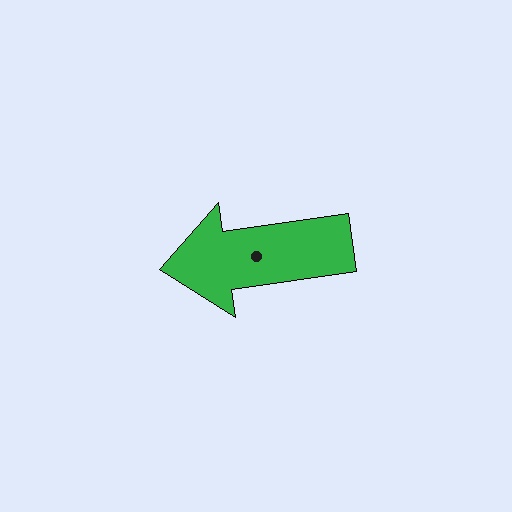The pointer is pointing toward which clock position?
Roughly 9 o'clock.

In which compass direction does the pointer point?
West.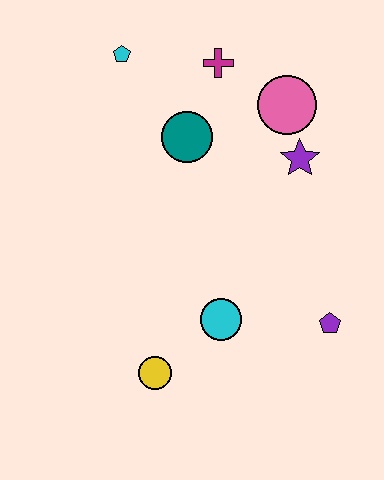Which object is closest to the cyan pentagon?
The magenta cross is closest to the cyan pentagon.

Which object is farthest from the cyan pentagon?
The purple pentagon is farthest from the cyan pentagon.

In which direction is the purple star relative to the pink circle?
The purple star is below the pink circle.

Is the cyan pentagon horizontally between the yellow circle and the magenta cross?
No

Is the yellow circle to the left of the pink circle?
Yes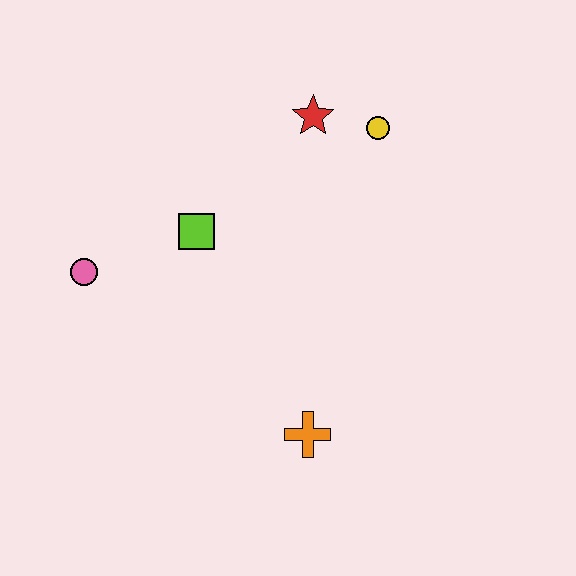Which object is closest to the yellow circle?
The red star is closest to the yellow circle.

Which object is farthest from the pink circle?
The yellow circle is farthest from the pink circle.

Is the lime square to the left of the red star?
Yes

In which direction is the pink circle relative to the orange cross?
The pink circle is to the left of the orange cross.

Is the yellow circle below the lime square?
No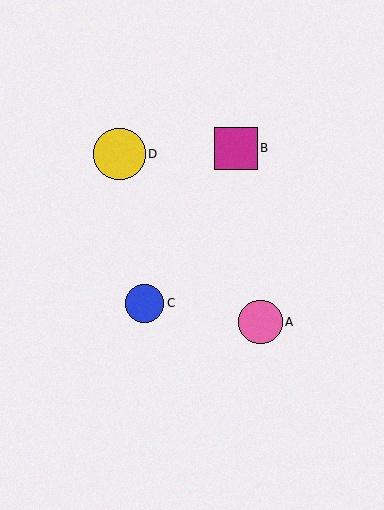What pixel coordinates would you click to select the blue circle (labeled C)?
Click at (144, 303) to select the blue circle C.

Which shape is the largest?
The yellow circle (labeled D) is the largest.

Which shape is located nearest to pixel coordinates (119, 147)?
The yellow circle (labeled D) at (120, 154) is nearest to that location.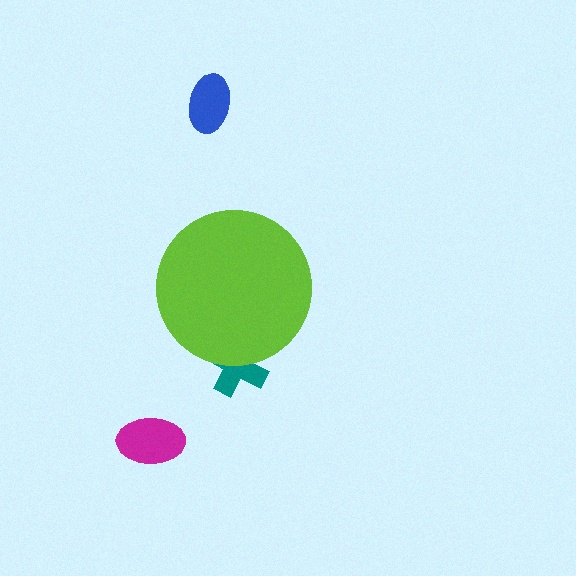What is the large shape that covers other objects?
A lime circle.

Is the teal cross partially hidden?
Yes, the teal cross is partially hidden behind the lime circle.